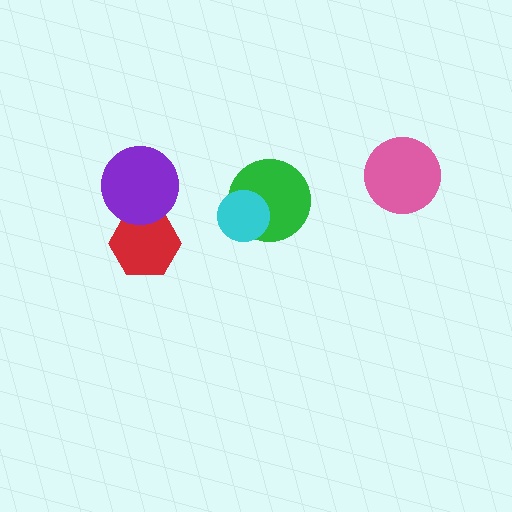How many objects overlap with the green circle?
1 object overlaps with the green circle.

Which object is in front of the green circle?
The cyan circle is in front of the green circle.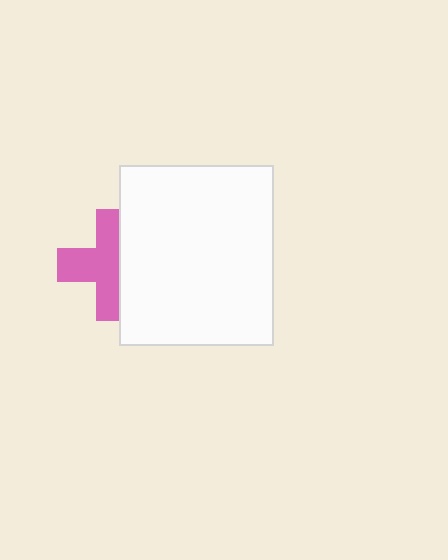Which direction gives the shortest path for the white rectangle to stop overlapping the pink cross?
Moving right gives the shortest separation.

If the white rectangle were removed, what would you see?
You would see the complete pink cross.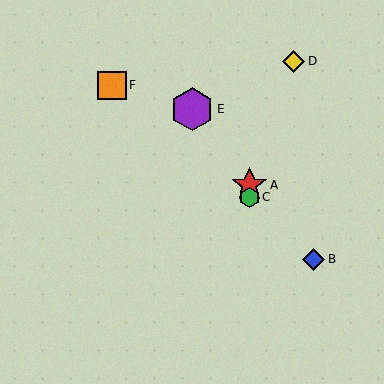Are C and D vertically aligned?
No, C is at x≈249 and D is at x≈294.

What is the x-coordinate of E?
Object E is at x≈192.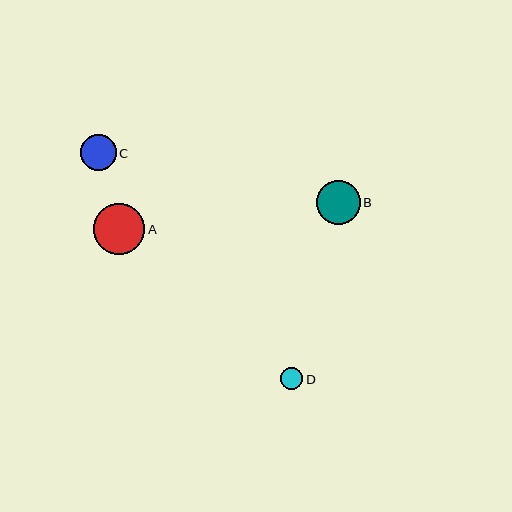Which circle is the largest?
Circle A is the largest with a size of approximately 51 pixels.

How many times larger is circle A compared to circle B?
Circle A is approximately 1.2 times the size of circle B.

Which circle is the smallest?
Circle D is the smallest with a size of approximately 22 pixels.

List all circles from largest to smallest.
From largest to smallest: A, B, C, D.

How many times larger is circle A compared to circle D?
Circle A is approximately 2.3 times the size of circle D.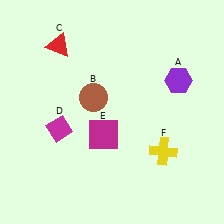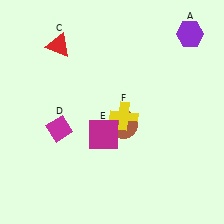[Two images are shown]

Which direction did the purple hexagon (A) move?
The purple hexagon (A) moved up.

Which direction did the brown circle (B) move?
The brown circle (B) moved right.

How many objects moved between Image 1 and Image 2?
3 objects moved between the two images.